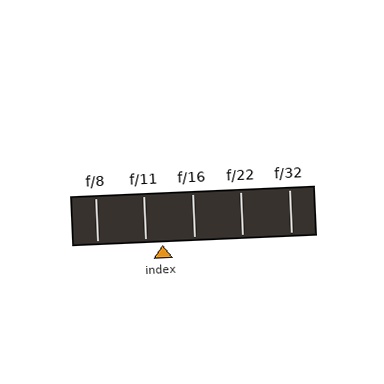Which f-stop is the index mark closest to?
The index mark is closest to f/11.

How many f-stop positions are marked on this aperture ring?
There are 5 f-stop positions marked.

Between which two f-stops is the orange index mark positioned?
The index mark is between f/11 and f/16.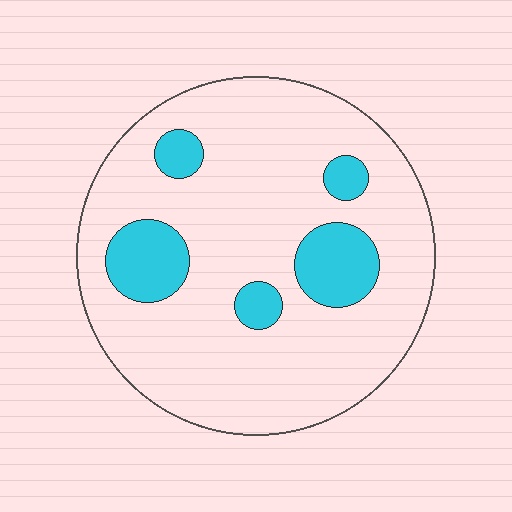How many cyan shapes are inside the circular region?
5.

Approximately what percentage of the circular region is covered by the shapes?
Approximately 15%.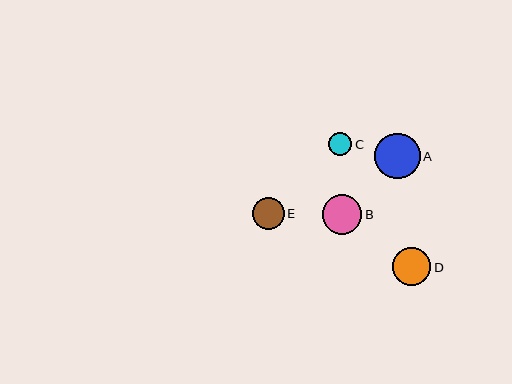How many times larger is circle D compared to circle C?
Circle D is approximately 1.7 times the size of circle C.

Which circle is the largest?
Circle A is the largest with a size of approximately 45 pixels.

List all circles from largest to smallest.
From largest to smallest: A, B, D, E, C.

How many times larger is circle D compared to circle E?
Circle D is approximately 1.2 times the size of circle E.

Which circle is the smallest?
Circle C is the smallest with a size of approximately 23 pixels.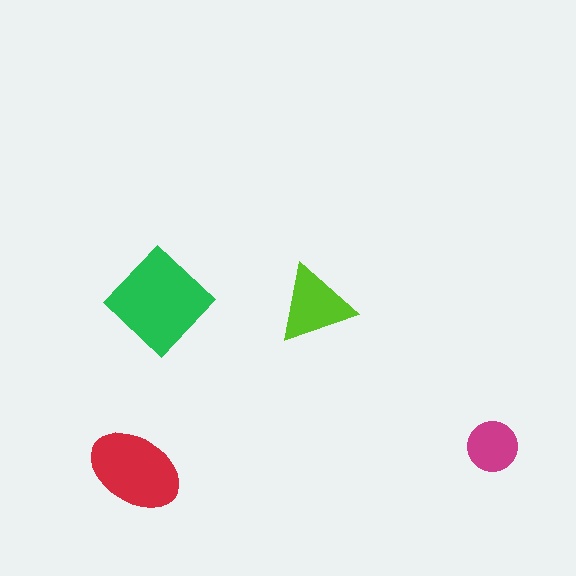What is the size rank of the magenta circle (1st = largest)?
4th.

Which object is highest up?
The green diamond is topmost.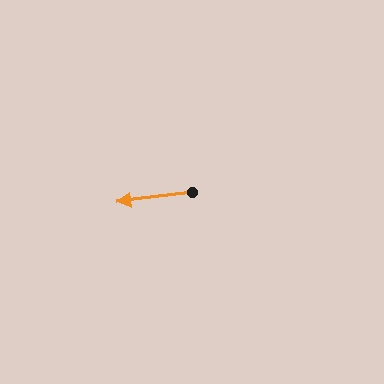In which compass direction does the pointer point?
West.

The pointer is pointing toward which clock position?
Roughly 9 o'clock.